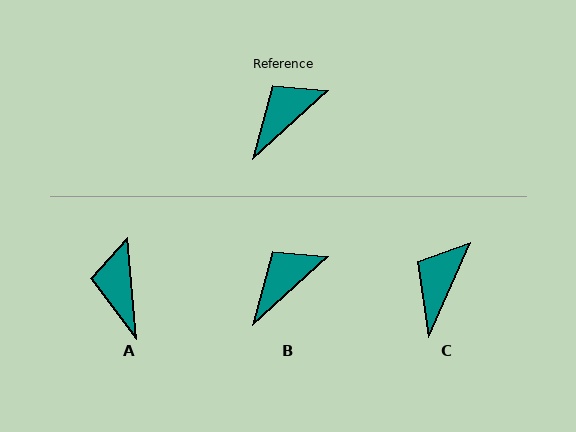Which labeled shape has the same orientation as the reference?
B.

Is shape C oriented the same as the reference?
No, it is off by about 24 degrees.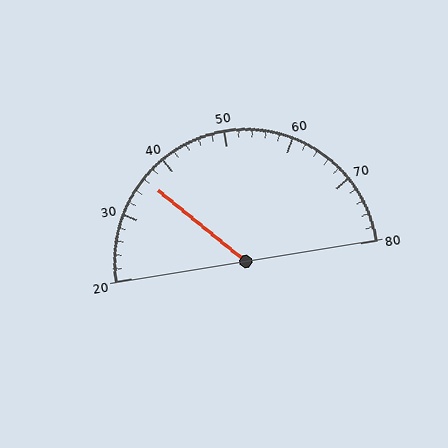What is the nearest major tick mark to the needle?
The nearest major tick mark is 40.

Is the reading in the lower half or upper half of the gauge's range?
The reading is in the lower half of the range (20 to 80).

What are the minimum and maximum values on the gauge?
The gauge ranges from 20 to 80.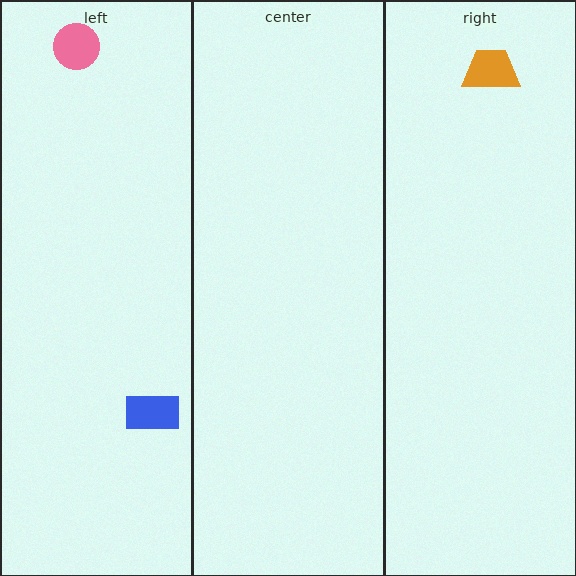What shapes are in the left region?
The pink circle, the blue rectangle.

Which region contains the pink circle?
The left region.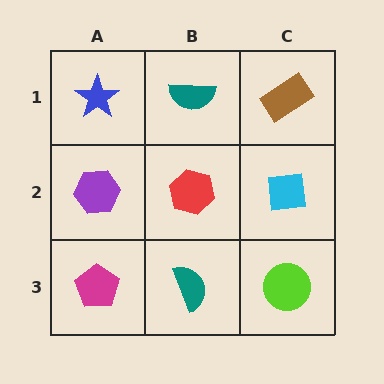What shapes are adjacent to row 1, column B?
A red hexagon (row 2, column B), a blue star (row 1, column A), a brown rectangle (row 1, column C).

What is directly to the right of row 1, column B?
A brown rectangle.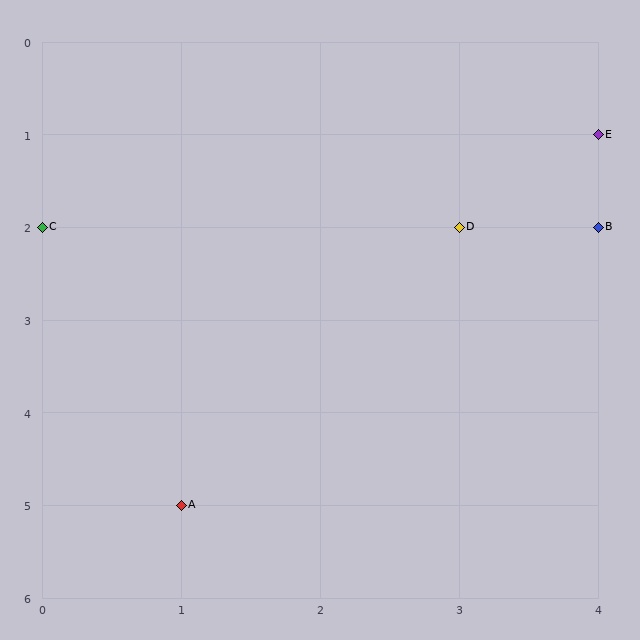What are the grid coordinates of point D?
Point D is at grid coordinates (3, 2).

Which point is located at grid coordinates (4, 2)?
Point B is at (4, 2).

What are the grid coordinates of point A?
Point A is at grid coordinates (1, 5).